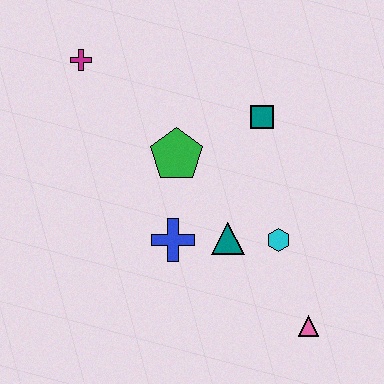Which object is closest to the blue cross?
The teal triangle is closest to the blue cross.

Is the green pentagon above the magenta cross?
No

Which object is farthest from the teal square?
The pink triangle is farthest from the teal square.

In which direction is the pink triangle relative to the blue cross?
The pink triangle is to the right of the blue cross.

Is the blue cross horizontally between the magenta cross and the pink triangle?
Yes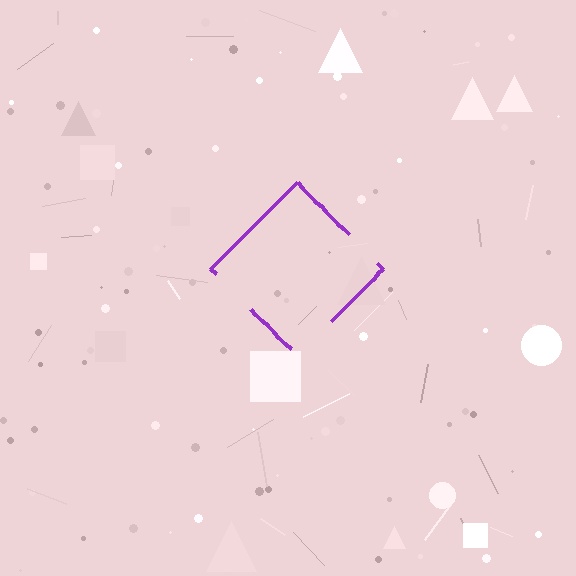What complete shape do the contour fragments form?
The contour fragments form a diamond.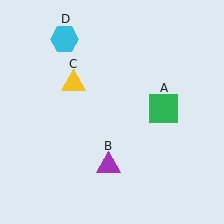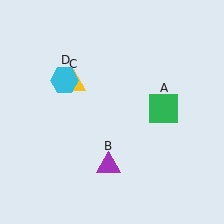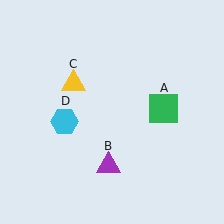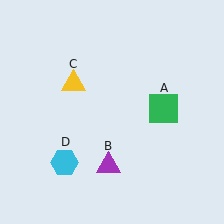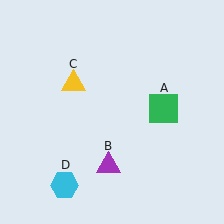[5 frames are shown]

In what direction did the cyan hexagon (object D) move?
The cyan hexagon (object D) moved down.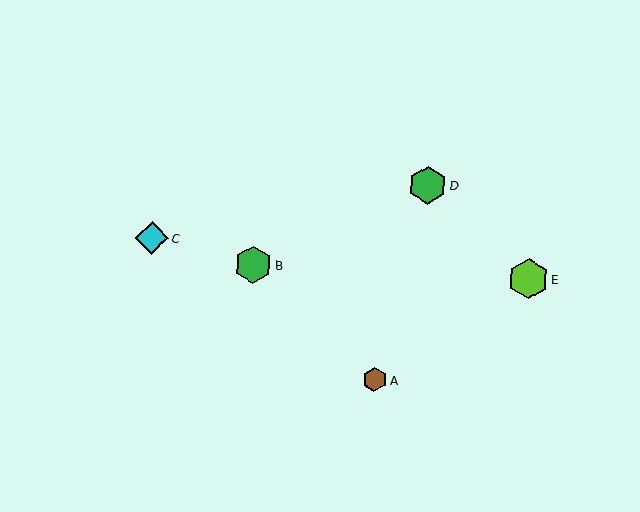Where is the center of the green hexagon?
The center of the green hexagon is at (253, 265).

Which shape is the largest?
The lime hexagon (labeled E) is the largest.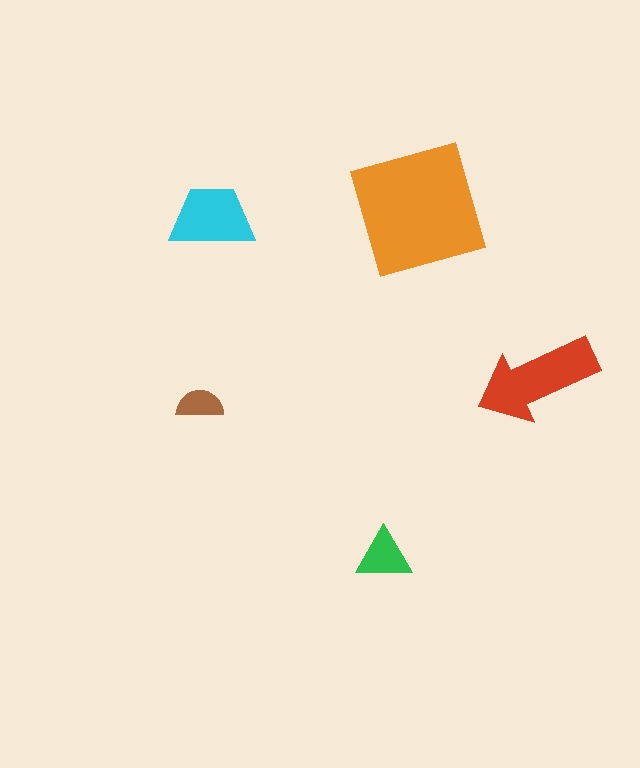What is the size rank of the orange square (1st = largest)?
1st.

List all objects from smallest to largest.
The brown semicircle, the green triangle, the cyan trapezoid, the red arrow, the orange square.